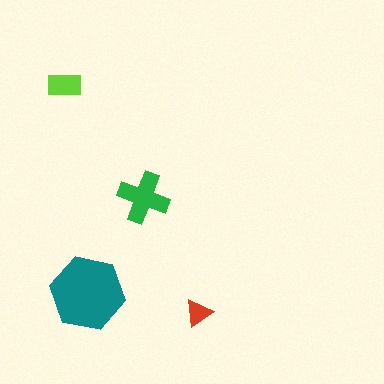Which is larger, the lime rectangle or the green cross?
The green cross.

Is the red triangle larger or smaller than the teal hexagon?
Smaller.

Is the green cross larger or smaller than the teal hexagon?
Smaller.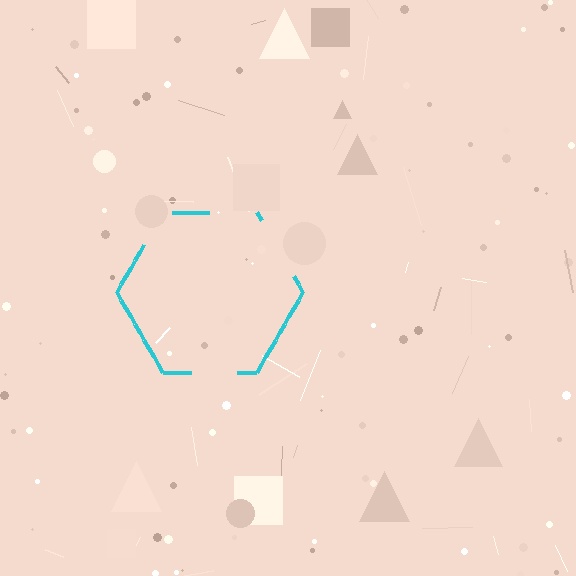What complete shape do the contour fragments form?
The contour fragments form a hexagon.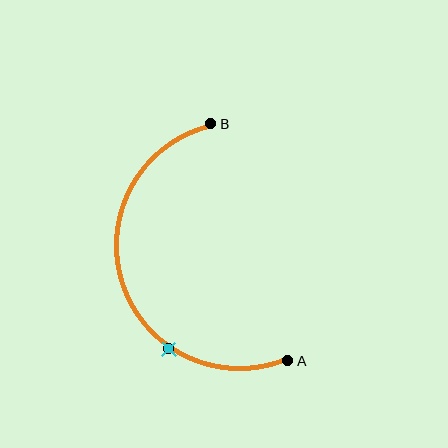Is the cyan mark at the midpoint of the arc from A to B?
No. The cyan mark lies on the arc but is closer to endpoint A. The arc midpoint would be at the point on the curve equidistant along the arc from both A and B.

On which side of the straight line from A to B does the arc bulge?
The arc bulges to the left of the straight line connecting A and B.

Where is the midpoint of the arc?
The arc midpoint is the point on the curve farthest from the straight line joining A and B. It sits to the left of that line.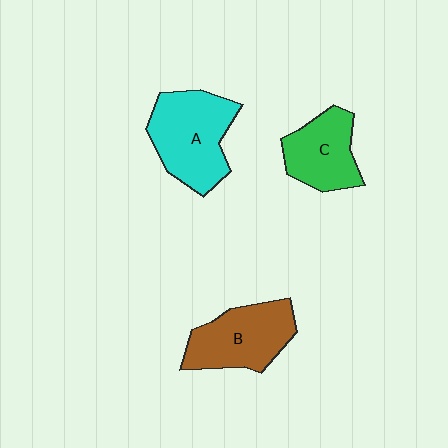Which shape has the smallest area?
Shape C (green).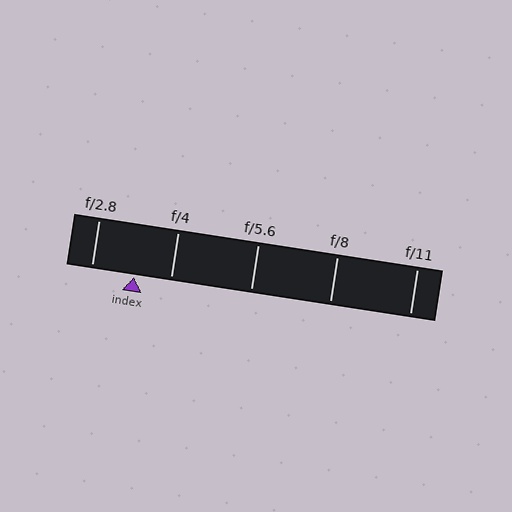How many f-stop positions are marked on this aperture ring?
There are 5 f-stop positions marked.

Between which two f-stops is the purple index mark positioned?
The index mark is between f/2.8 and f/4.